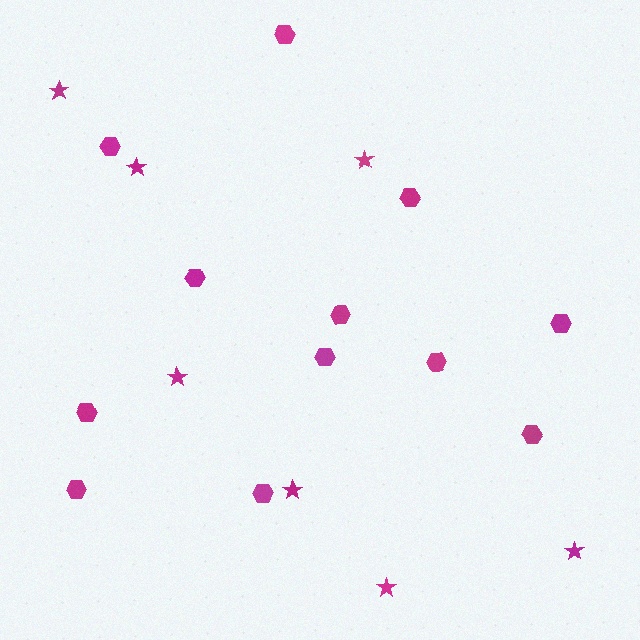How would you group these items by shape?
There are 2 groups: one group of hexagons (12) and one group of stars (7).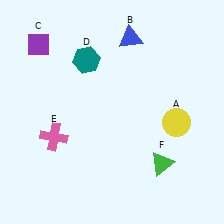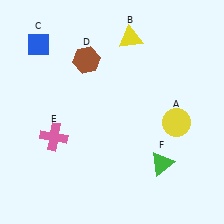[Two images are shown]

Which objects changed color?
B changed from blue to yellow. C changed from purple to blue. D changed from teal to brown.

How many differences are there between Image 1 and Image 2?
There are 3 differences between the two images.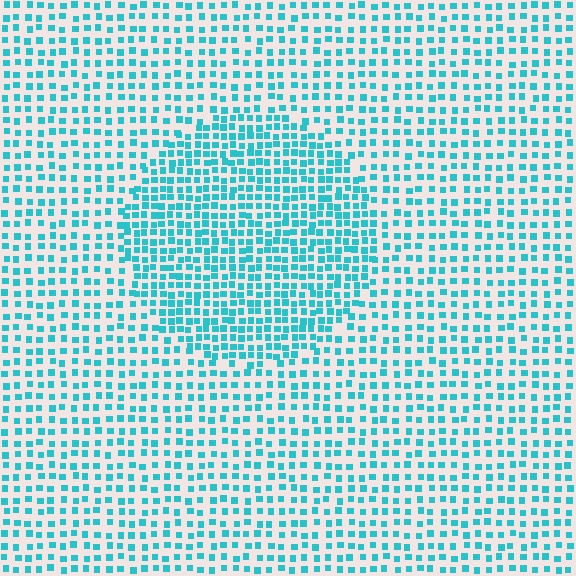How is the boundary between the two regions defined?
The boundary is defined by a change in element density (approximately 1.7x ratio). All elements are the same color, size, and shape.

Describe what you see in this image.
The image contains small cyan elements arranged at two different densities. A circle-shaped region is visible where the elements are more densely packed than the surrounding area.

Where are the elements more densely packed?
The elements are more densely packed inside the circle boundary.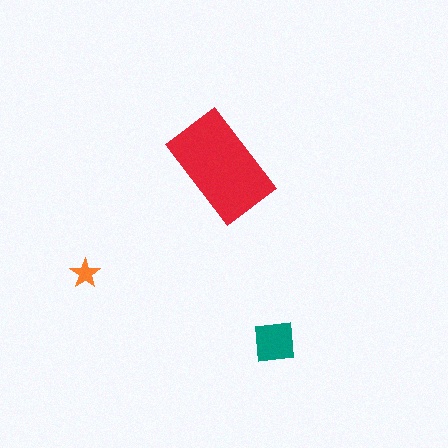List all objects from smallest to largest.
The orange star, the teal square, the red rectangle.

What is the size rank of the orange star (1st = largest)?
3rd.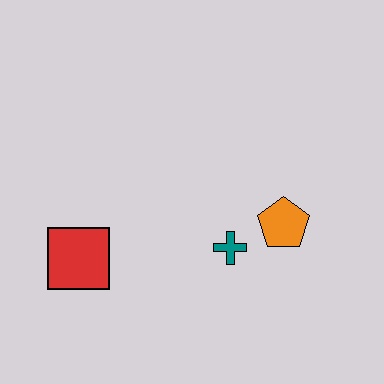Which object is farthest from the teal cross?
The red square is farthest from the teal cross.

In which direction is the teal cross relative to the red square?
The teal cross is to the right of the red square.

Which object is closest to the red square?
The teal cross is closest to the red square.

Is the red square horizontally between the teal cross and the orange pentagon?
No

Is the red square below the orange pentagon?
Yes